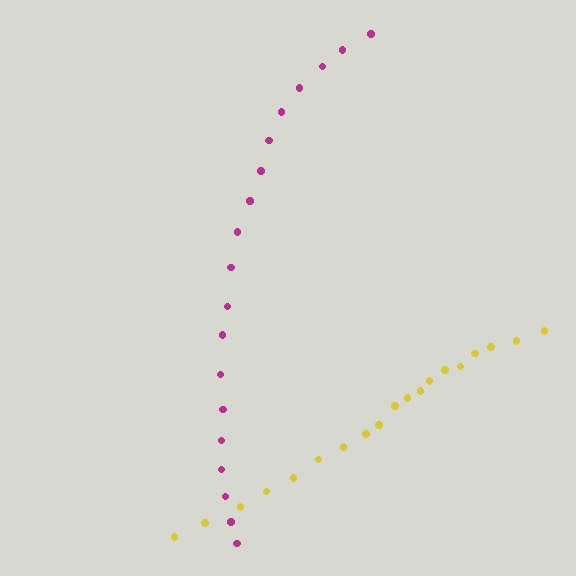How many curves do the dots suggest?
There are 2 distinct paths.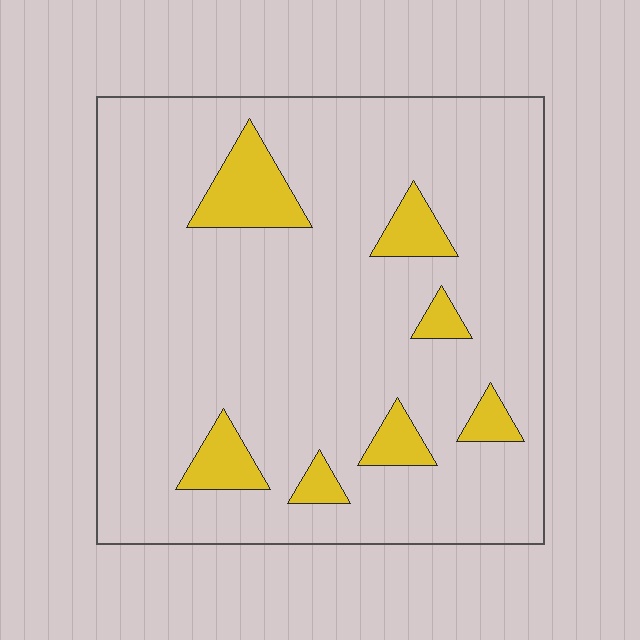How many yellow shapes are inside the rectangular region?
7.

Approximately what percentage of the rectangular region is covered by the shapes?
Approximately 10%.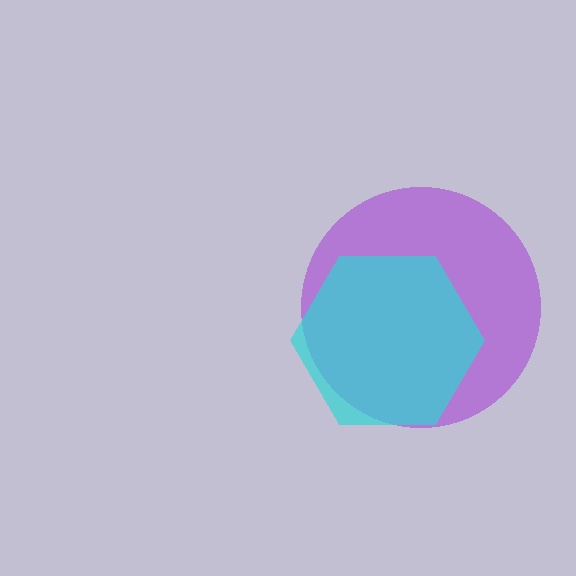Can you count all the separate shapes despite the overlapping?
Yes, there are 2 separate shapes.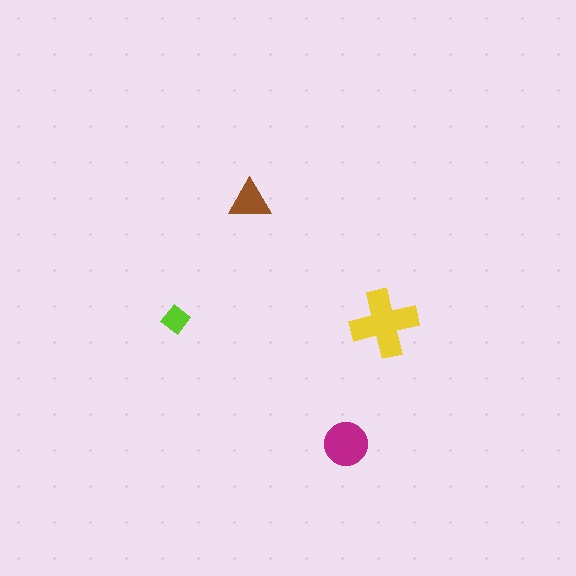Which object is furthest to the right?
The yellow cross is rightmost.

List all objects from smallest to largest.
The lime diamond, the brown triangle, the magenta circle, the yellow cross.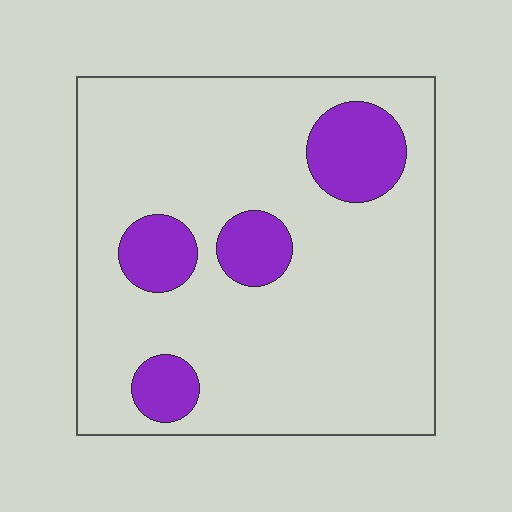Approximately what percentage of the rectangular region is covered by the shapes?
Approximately 15%.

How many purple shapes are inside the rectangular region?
4.